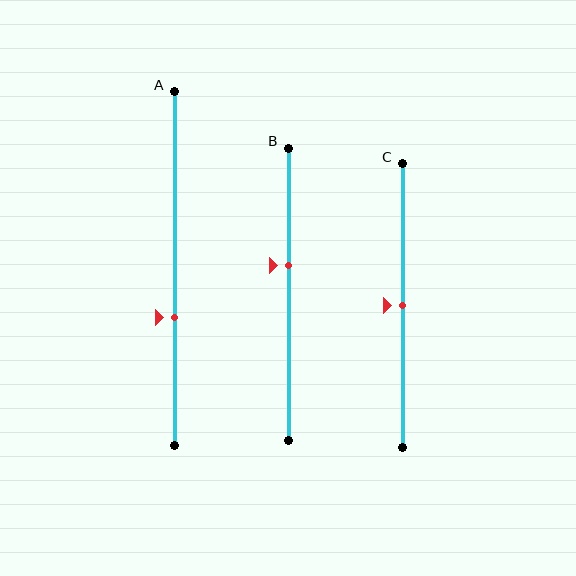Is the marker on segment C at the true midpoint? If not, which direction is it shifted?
Yes, the marker on segment C is at the true midpoint.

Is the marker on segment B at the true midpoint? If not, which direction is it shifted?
No, the marker on segment B is shifted upward by about 10% of the segment length.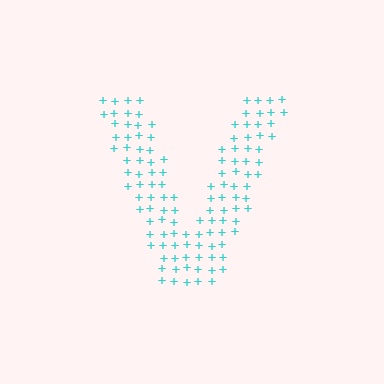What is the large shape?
The large shape is the letter V.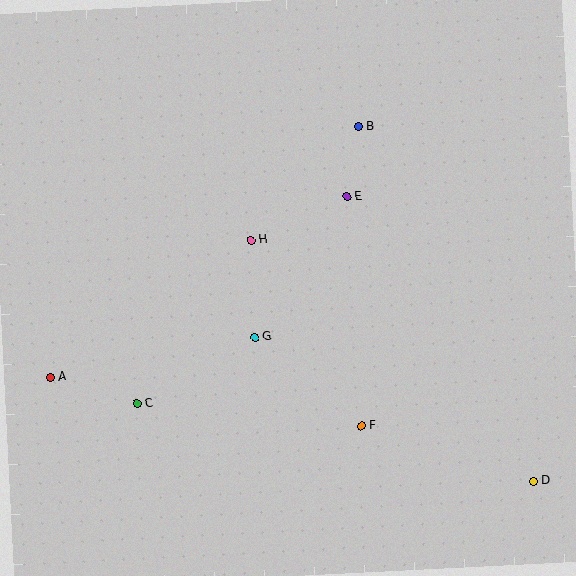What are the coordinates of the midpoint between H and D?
The midpoint between H and D is at (392, 361).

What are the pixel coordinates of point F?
Point F is at (361, 426).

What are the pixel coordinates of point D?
Point D is at (533, 481).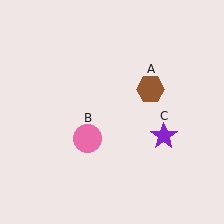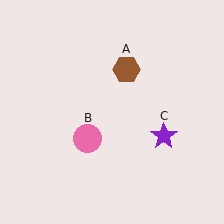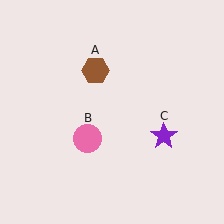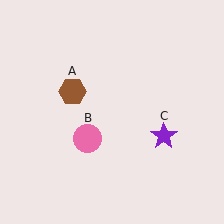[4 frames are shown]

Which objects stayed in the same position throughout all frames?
Pink circle (object B) and purple star (object C) remained stationary.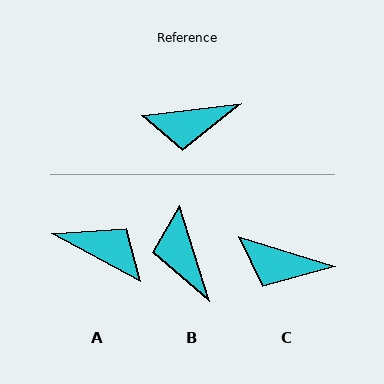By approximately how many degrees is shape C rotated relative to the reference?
Approximately 23 degrees clockwise.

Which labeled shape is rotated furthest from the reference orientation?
A, about 145 degrees away.